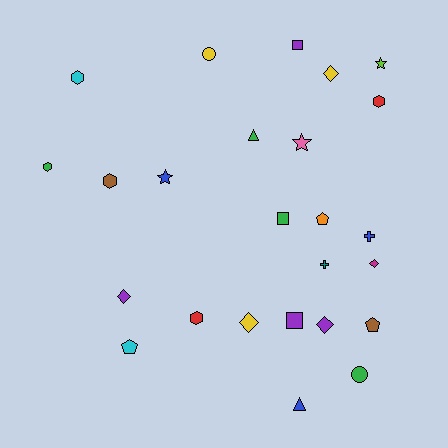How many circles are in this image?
There are 2 circles.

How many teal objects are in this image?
There is 1 teal object.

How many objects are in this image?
There are 25 objects.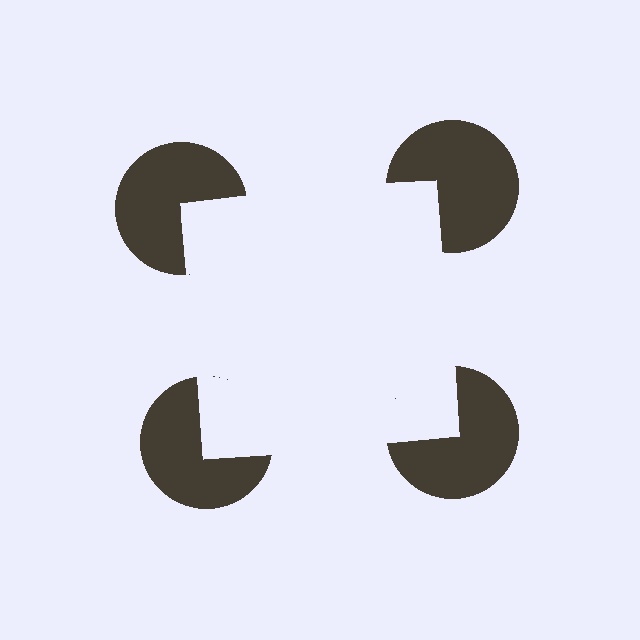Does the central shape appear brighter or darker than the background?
It typically appears slightly brighter than the background, even though no actual brightness change is drawn.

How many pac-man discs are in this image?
There are 4 — one at each vertex of the illusory square.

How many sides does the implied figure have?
4 sides.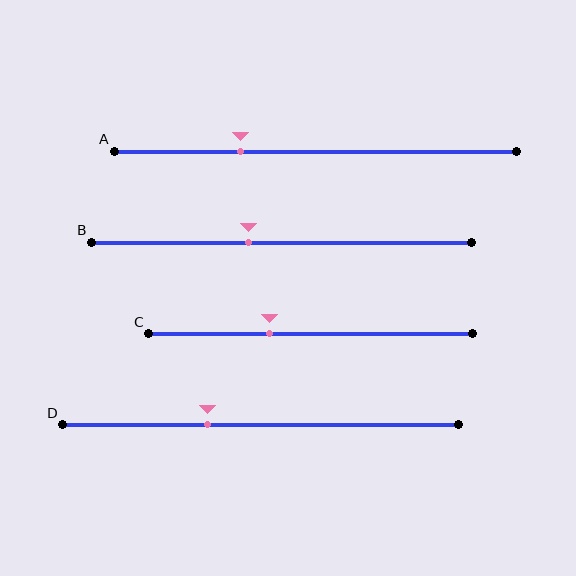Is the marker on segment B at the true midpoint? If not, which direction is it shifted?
No, the marker on segment B is shifted to the left by about 9% of the segment length.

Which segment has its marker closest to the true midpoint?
Segment B has its marker closest to the true midpoint.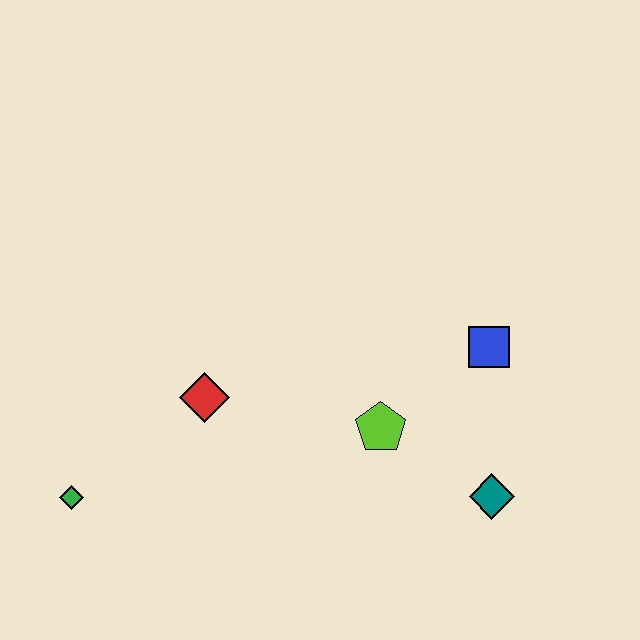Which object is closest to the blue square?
The lime pentagon is closest to the blue square.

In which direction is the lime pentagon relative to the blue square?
The lime pentagon is to the left of the blue square.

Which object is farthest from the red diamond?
The teal diamond is farthest from the red diamond.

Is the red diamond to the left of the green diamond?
No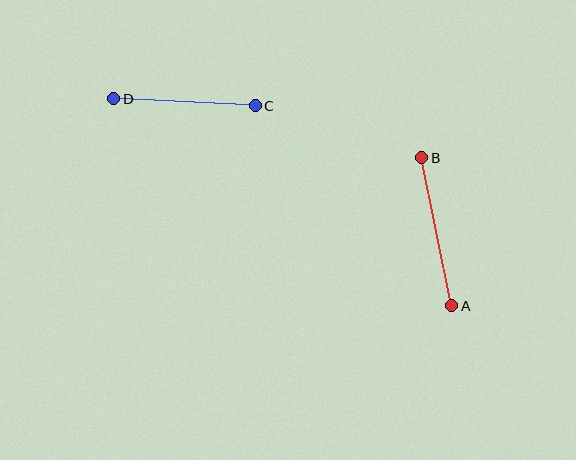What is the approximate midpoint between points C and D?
The midpoint is at approximately (184, 102) pixels.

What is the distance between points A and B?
The distance is approximately 151 pixels.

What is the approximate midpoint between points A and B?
The midpoint is at approximately (437, 232) pixels.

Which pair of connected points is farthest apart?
Points A and B are farthest apart.